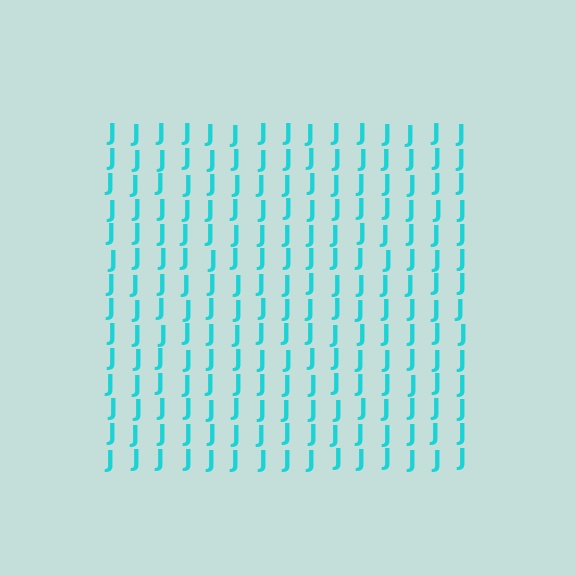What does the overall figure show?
The overall figure shows a square.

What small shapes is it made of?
It is made of small letter J's.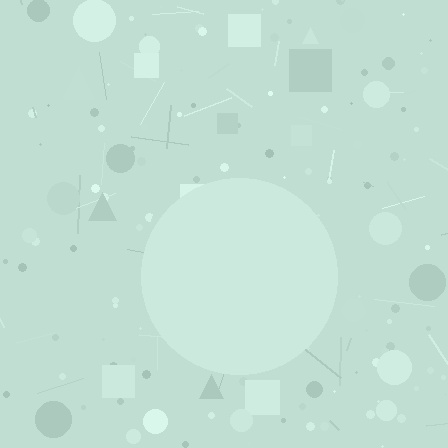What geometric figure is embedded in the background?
A circle is embedded in the background.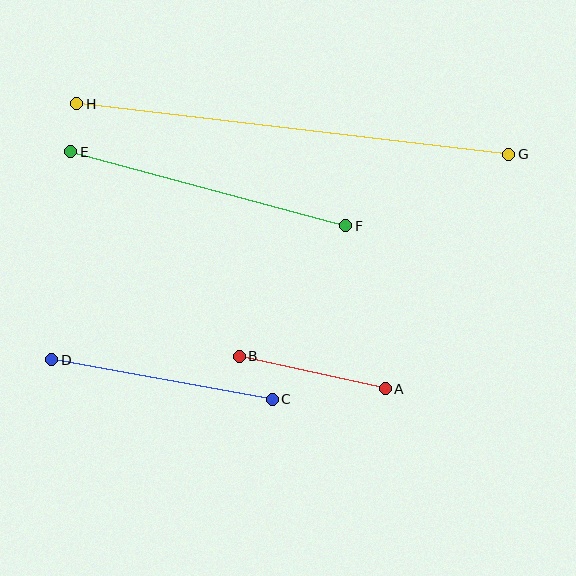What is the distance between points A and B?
The distance is approximately 150 pixels.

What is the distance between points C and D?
The distance is approximately 224 pixels.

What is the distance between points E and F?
The distance is approximately 285 pixels.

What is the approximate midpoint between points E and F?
The midpoint is at approximately (209, 189) pixels.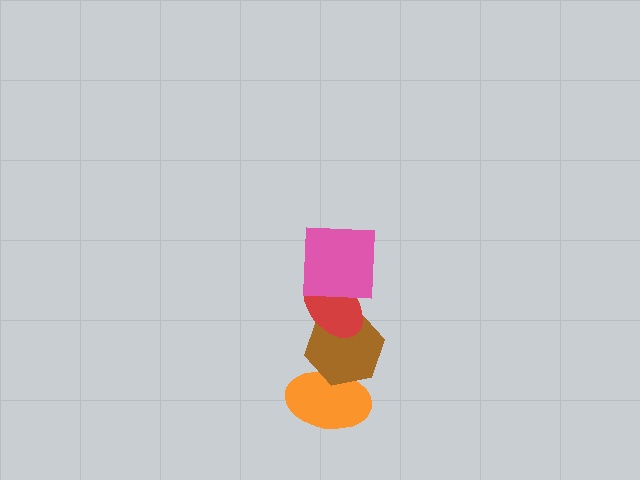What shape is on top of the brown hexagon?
The red ellipse is on top of the brown hexagon.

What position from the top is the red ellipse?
The red ellipse is 2nd from the top.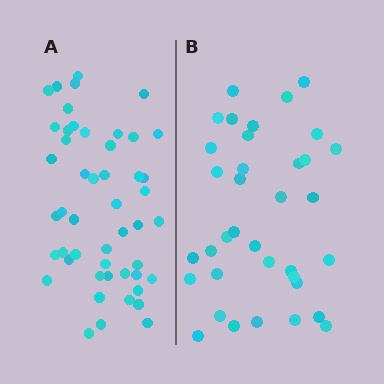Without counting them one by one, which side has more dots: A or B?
Region A (the left region) has more dots.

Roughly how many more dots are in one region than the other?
Region A has approximately 15 more dots than region B.